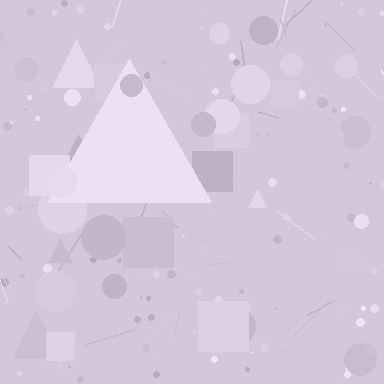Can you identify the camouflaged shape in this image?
The camouflaged shape is a triangle.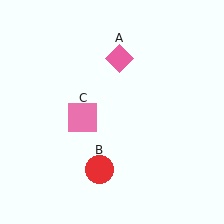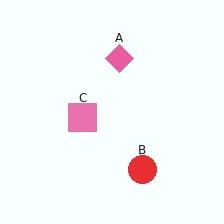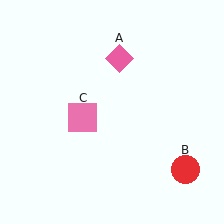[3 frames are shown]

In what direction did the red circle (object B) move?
The red circle (object B) moved right.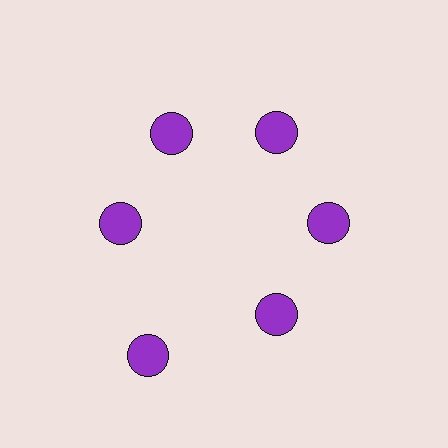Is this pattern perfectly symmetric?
No. The 6 purple circles are arranged in a ring, but one element near the 7 o'clock position is pushed outward from the center, breaking the 6-fold rotational symmetry.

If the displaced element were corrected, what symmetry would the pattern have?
It would have 6-fold rotational symmetry — the pattern would map onto itself every 60 degrees.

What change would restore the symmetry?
The symmetry would be restored by moving it inward, back onto the ring so that all 6 circles sit at equal angles and equal distance from the center.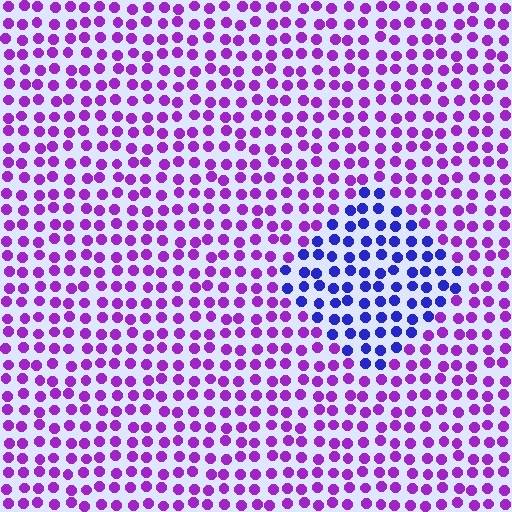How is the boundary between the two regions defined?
The boundary is defined purely by a slight shift in hue (about 46 degrees). Spacing, size, and orientation are identical on both sides.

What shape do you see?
I see a diamond.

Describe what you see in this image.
The image is filled with small purple elements in a uniform arrangement. A diamond-shaped region is visible where the elements are tinted to a slightly different hue, forming a subtle color boundary.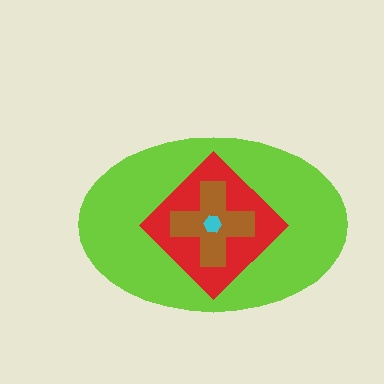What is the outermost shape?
The lime ellipse.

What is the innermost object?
The cyan hexagon.